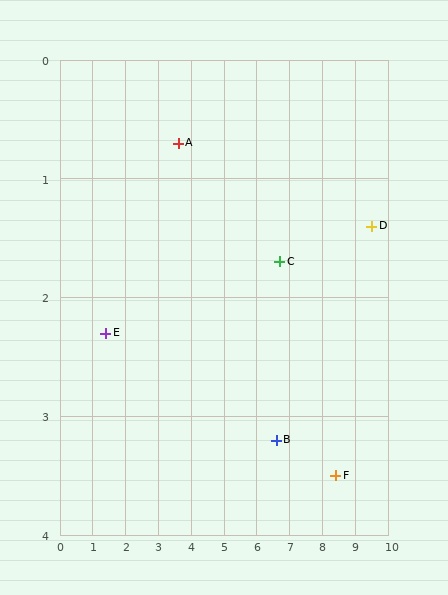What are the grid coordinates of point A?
Point A is at approximately (3.6, 0.7).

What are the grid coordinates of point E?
Point E is at approximately (1.4, 2.3).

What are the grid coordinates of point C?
Point C is at approximately (6.7, 1.7).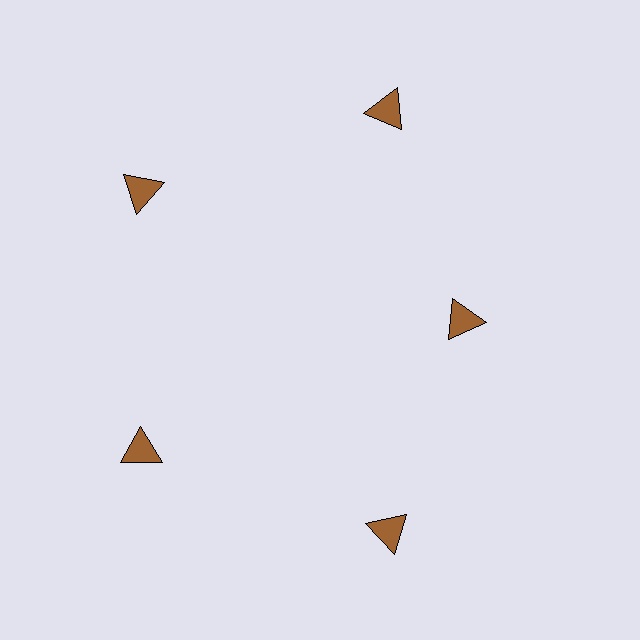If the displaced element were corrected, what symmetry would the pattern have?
It would have 5-fold rotational symmetry — the pattern would map onto itself every 72 degrees.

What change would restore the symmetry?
The symmetry would be restored by moving it outward, back onto the ring so that all 5 triangles sit at equal angles and equal distance from the center.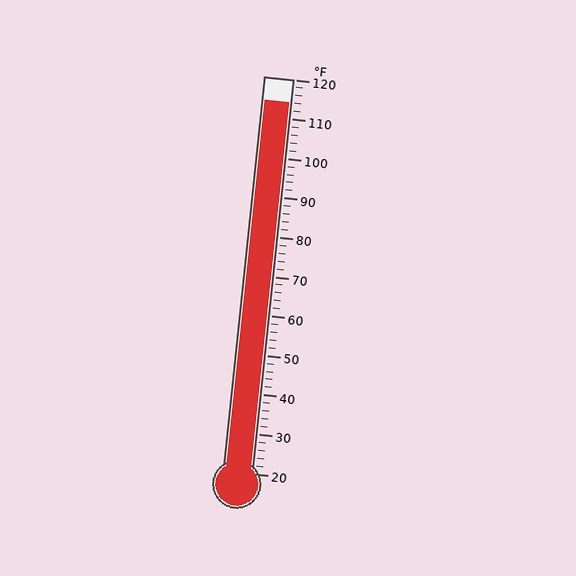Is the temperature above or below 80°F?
The temperature is above 80°F.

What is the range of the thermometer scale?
The thermometer scale ranges from 20°F to 120°F.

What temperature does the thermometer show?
The thermometer shows approximately 114°F.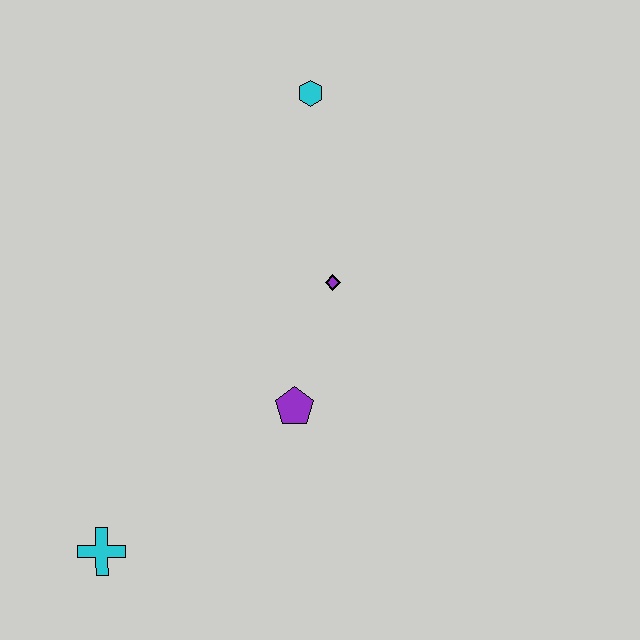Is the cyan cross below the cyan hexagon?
Yes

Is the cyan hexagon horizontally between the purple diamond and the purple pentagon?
Yes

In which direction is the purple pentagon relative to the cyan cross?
The purple pentagon is to the right of the cyan cross.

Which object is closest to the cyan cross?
The purple pentagon is closest to the cyan cross.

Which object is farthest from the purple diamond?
The cyan cross is farthest from the purple diamond.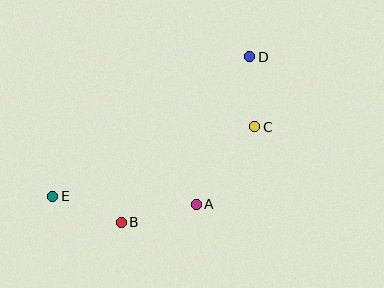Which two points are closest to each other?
Points C and D are closest to each other.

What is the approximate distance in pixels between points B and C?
The distance between B and C is approximately 164 pixels.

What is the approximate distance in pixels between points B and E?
The distance between B and E is approximately 73 pixels.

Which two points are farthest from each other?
Points D and E are farthest from each other.